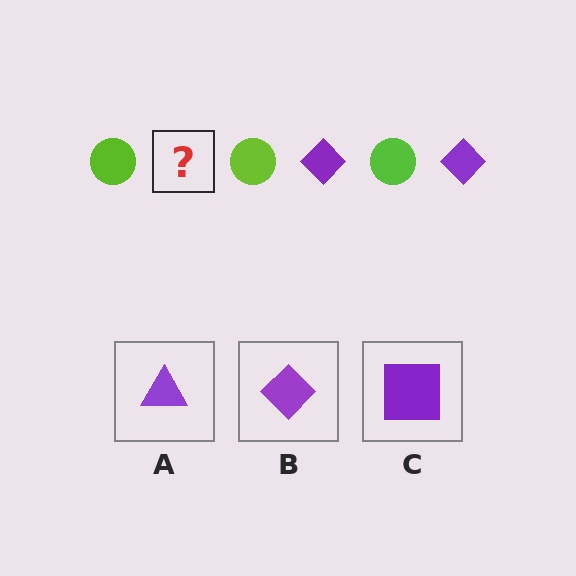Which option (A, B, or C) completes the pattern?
B.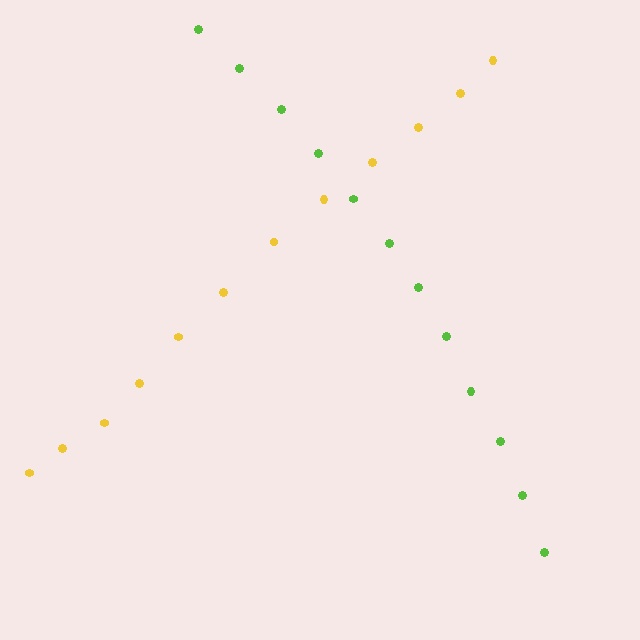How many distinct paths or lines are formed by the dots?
There are 2 distinct paths.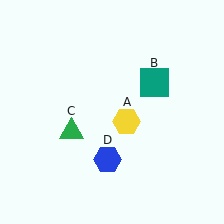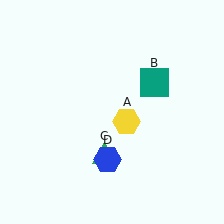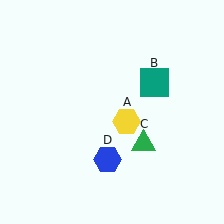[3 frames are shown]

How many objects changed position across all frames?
1 object changed position: green triangle (object C).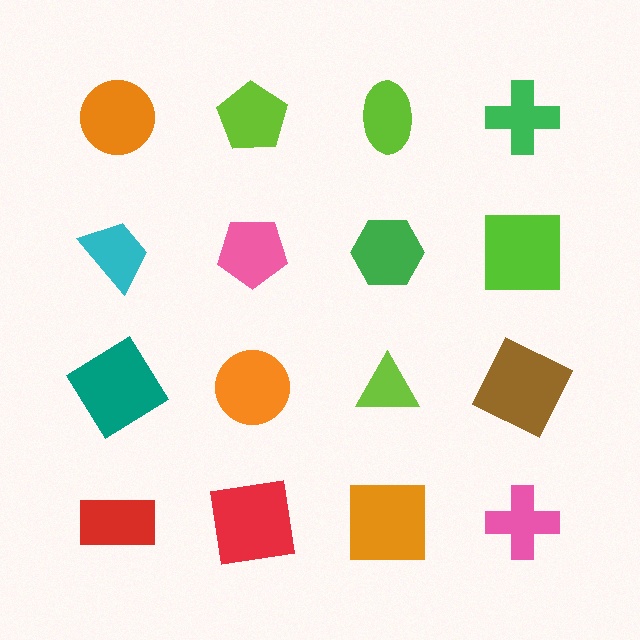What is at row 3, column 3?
A lime triangle.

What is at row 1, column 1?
An orange circle.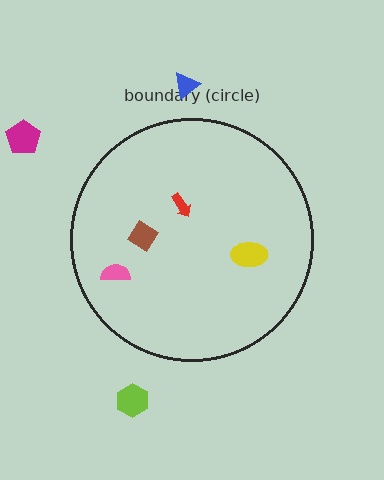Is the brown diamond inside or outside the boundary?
Inside.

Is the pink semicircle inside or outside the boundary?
Inside.